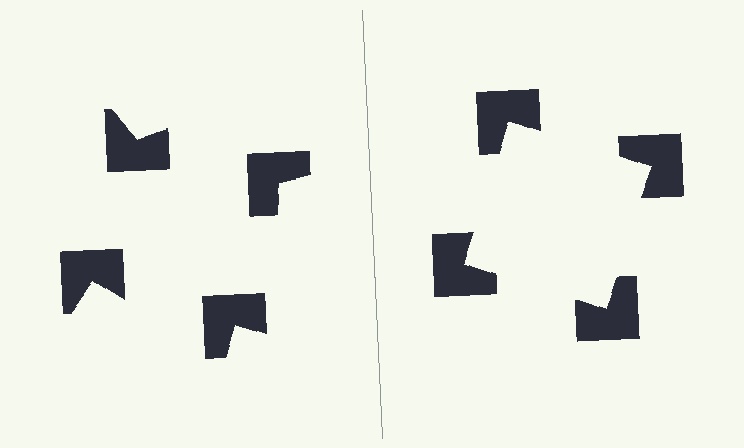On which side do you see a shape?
An illusory square appears on the right side. On the left side the wedge cuts are rotated, so no coherent shape forms.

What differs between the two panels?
The notched squares are positioned identically on both sides; only the wedge orientations differ. On the right they align to a square; on the left they are misaligned.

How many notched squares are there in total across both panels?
8 — 4 on each side.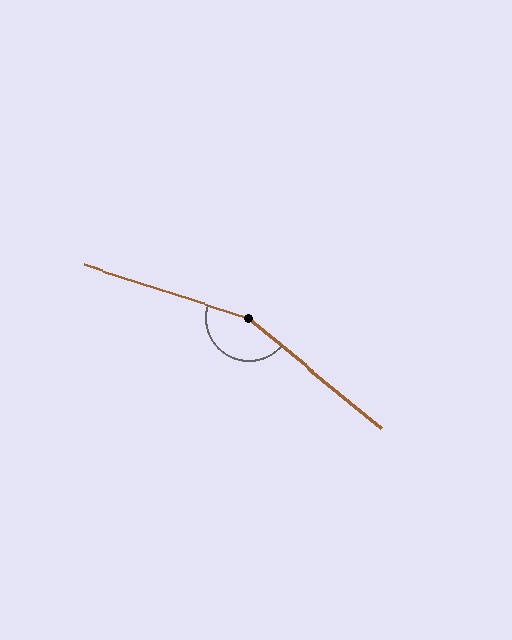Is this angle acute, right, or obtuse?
It is obtuse.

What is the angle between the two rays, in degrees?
Approximately 158 degrees.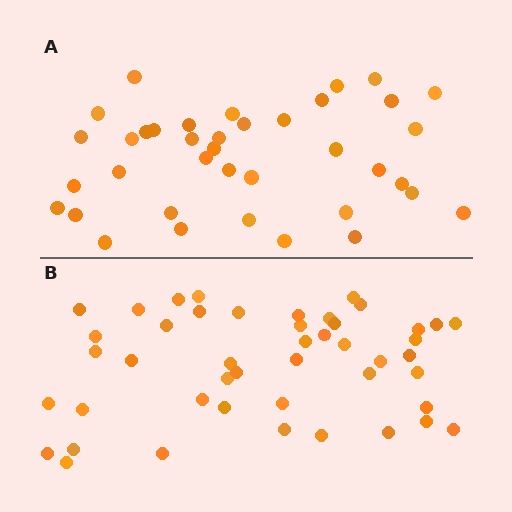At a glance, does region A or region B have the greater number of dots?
Region B (the bottom region) has more dots.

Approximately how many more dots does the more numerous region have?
Region B has roughly 8 or so more dots than region A.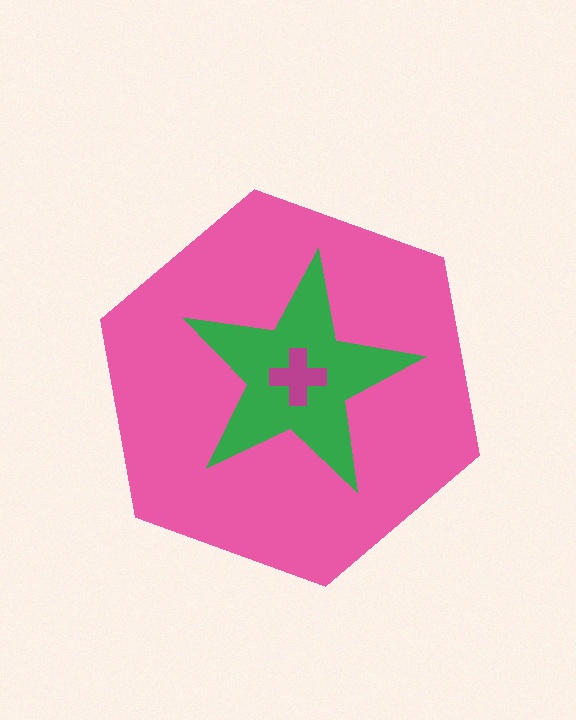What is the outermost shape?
The pink hexagon.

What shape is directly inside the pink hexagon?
The green star.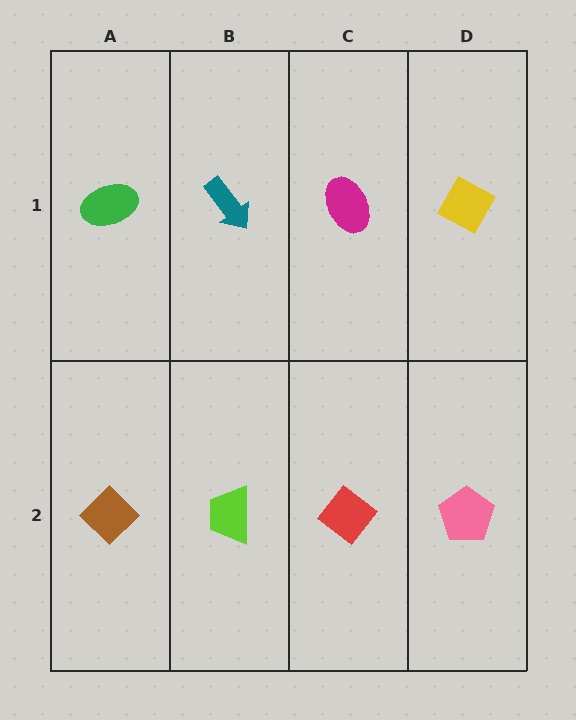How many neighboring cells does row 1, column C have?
3.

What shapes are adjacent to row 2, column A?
A green ellipse (row 1, column A), a lime trapezoid (row 2, column B).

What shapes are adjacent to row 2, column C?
A magenta ellipse (row 1, column C), a lime trapezoid (row 2, column B), a pink pentagon (row 2, column D).